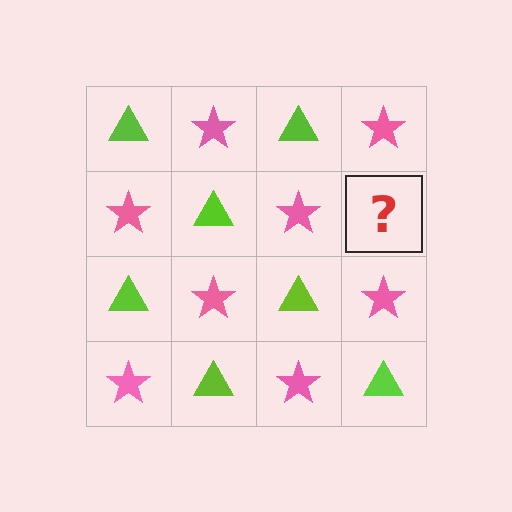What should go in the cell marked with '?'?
The missing cell should contain a lime triangle.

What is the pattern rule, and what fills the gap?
The rule is that it alternates lime triangle and pink star in a checkerboard pattern. The gap should be filled with a lime triangle.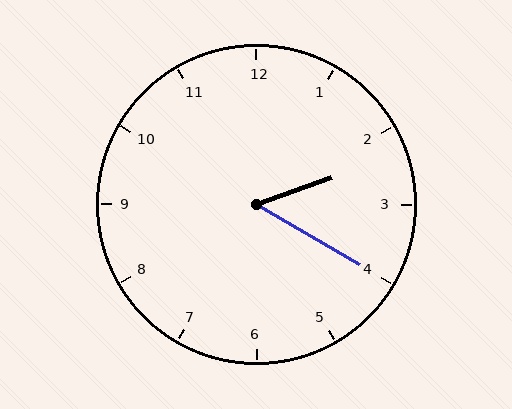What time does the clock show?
2:20.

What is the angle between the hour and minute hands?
Approximately 50 degrees.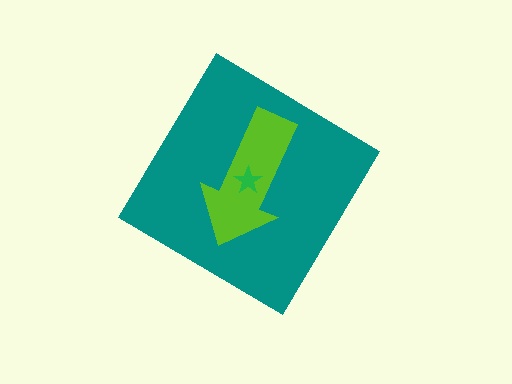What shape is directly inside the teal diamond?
The lime arrow.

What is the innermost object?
The green star.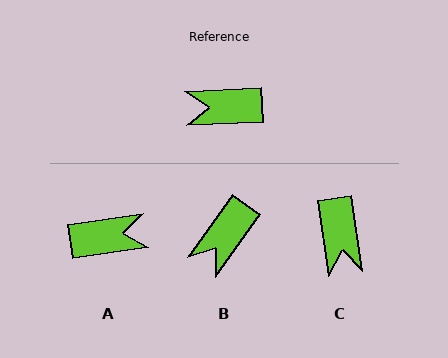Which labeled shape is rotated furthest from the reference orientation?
A, about 175 degrees away.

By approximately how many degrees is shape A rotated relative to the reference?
Approximately 175 degrees clockwise.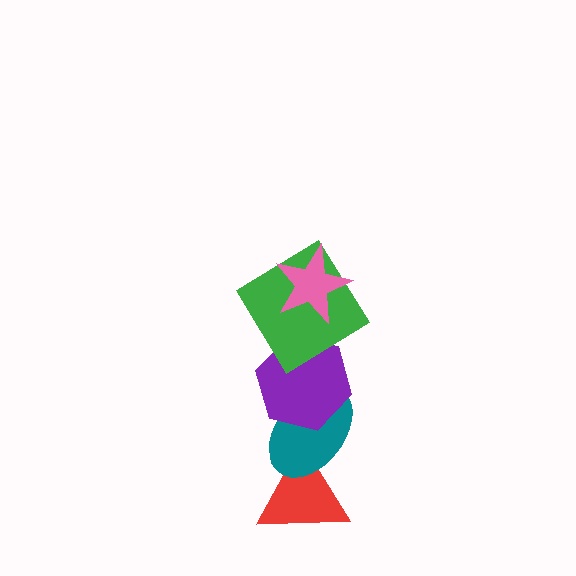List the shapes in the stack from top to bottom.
From top to bottom: the pink star, the green diamond, the purple hexagon, the teal ellipse, the red triangle.